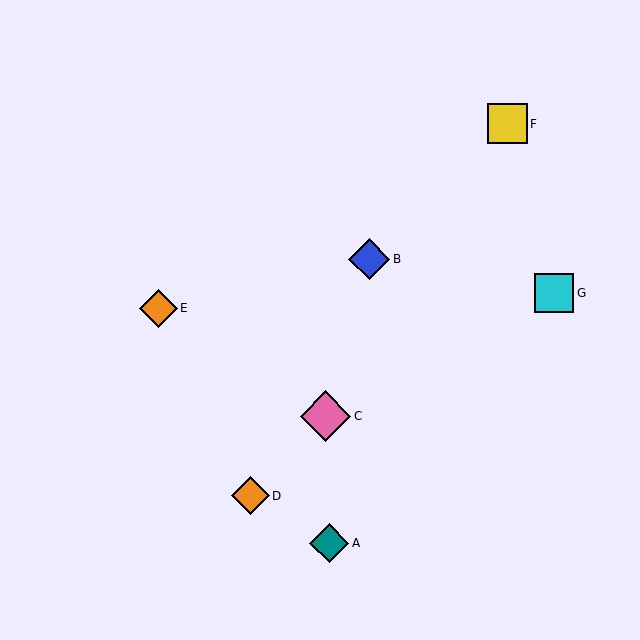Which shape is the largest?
The pink diamond (labeled C) is the largest.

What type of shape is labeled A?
Shape A is a teal diamond.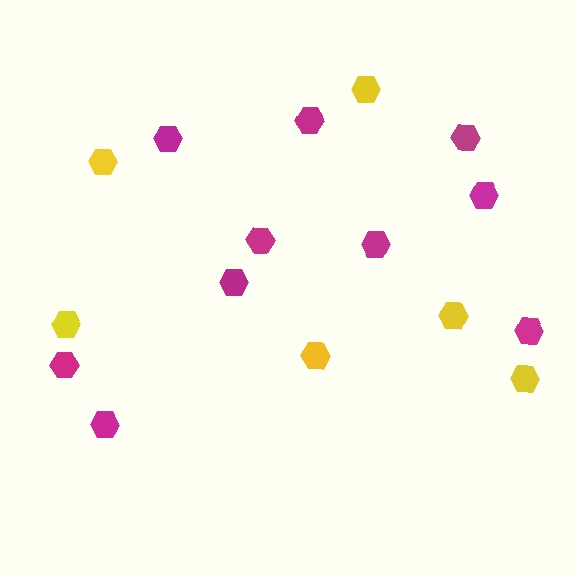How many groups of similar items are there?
There are 2 groups: one group of yellow hexagons (6) and one group of magenta hexagons (10).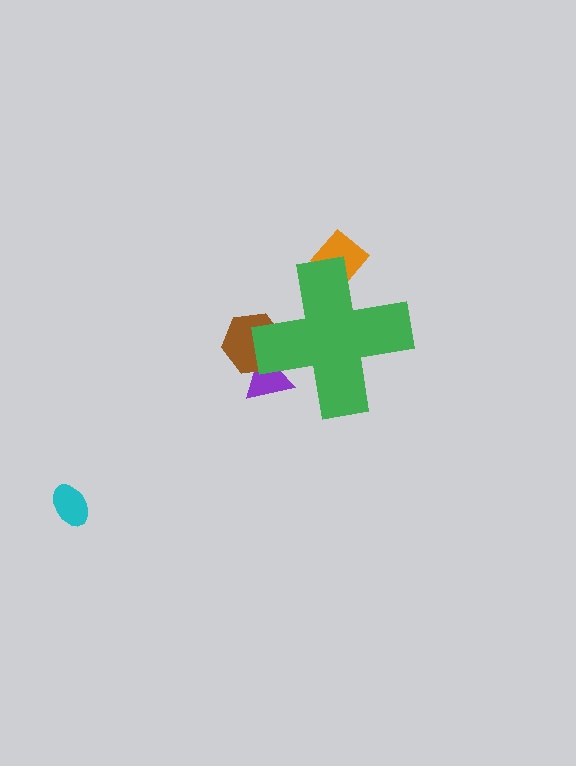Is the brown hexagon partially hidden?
Yes, the brown hexagon is partially hidden behind the green cross.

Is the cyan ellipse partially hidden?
No, the cyan ellipse is fully visible.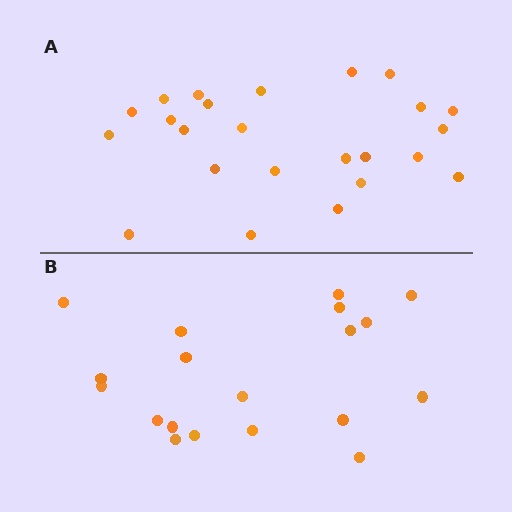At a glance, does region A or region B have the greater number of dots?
Region A (the top region) has more dots.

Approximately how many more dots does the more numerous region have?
Region A has about 5 more dots than region B.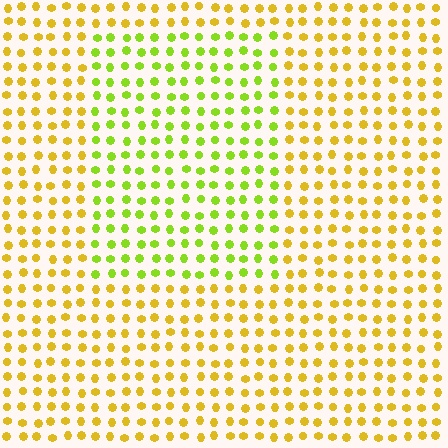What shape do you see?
I see a rectangle.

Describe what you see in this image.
The image is filled with small yellow elements in a uniform arrangement. A rectangle-shaped region is visible where the elements are tinted to a slightly different hue, forming a subtle color boundary.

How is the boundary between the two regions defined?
The boundary is defined purely by a slight shift in hue (about 38 degrees). Spacing, size, and orientation are identical on both sides.